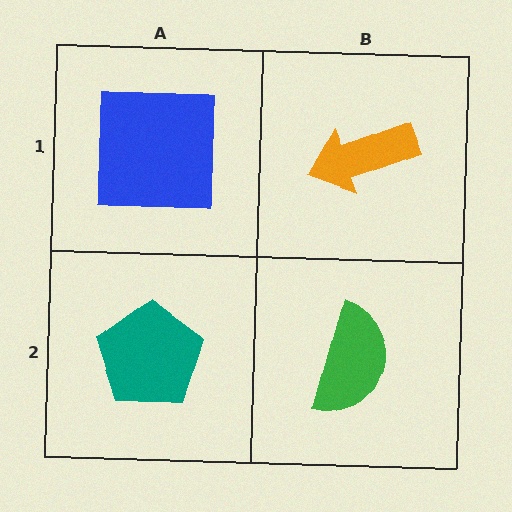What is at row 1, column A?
A blue square.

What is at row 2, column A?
A teal pentagon.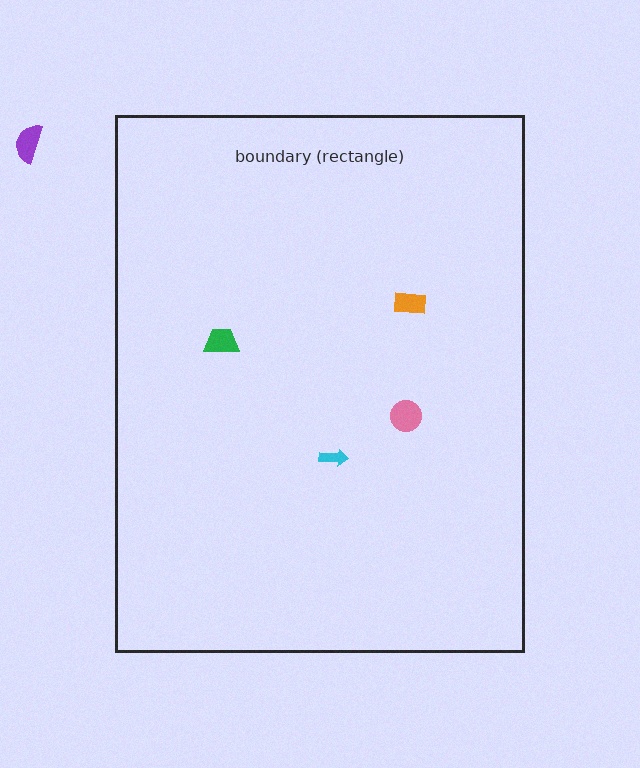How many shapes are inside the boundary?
4 inside, 1 outside.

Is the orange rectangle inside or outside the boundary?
Inside.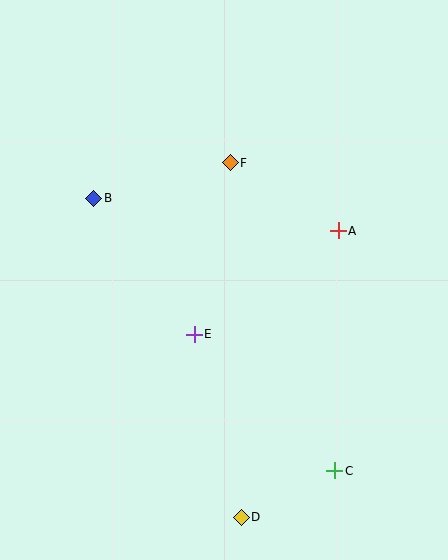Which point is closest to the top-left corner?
Point B is closest to the top-left corner.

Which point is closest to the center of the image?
Point E at (194, 334) is closest to the center.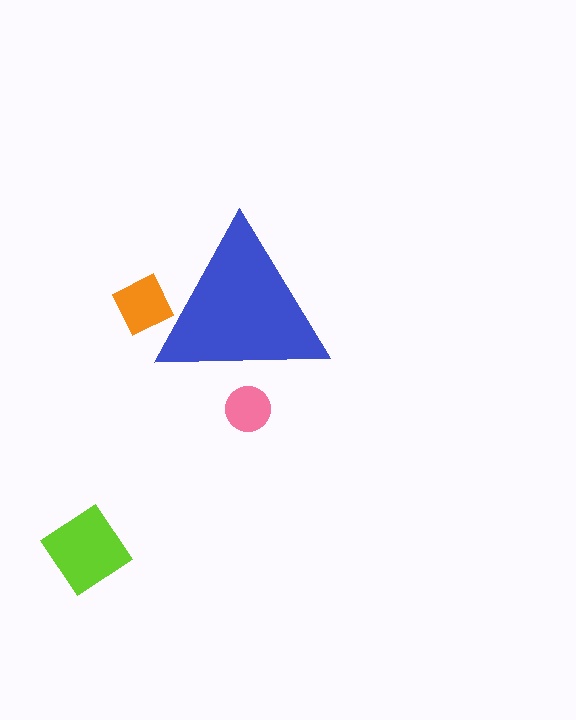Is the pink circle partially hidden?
Yes, the pink circle is partially hidden behind the blue triangle.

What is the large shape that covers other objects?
A blue triangle.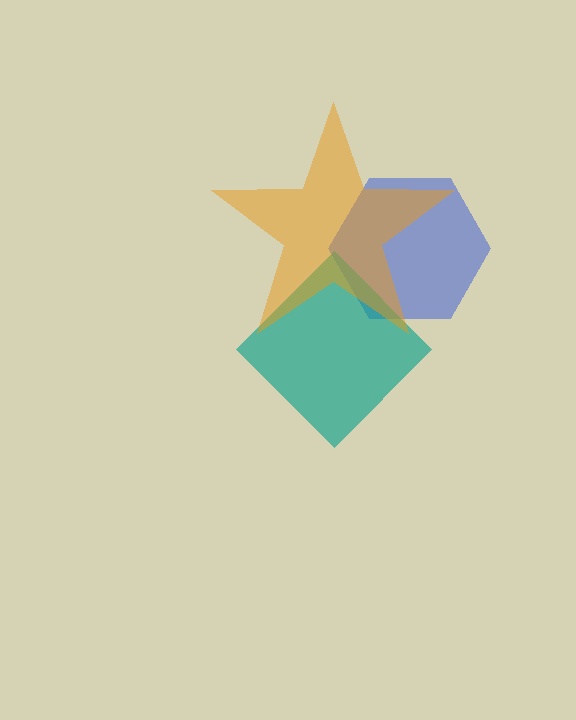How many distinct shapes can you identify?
There are 3 distinct shapes: a blue hexagon, a teal diamond, an orange star.